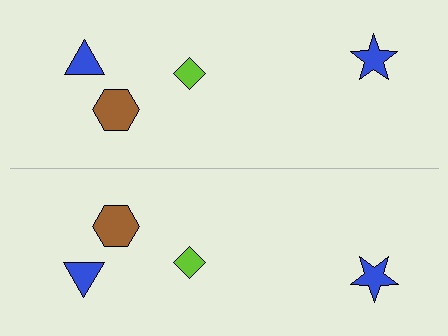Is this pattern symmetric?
Yes, this pattern has bilateral (reflection) symmetry.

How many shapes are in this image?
There are 8 shapes in this image.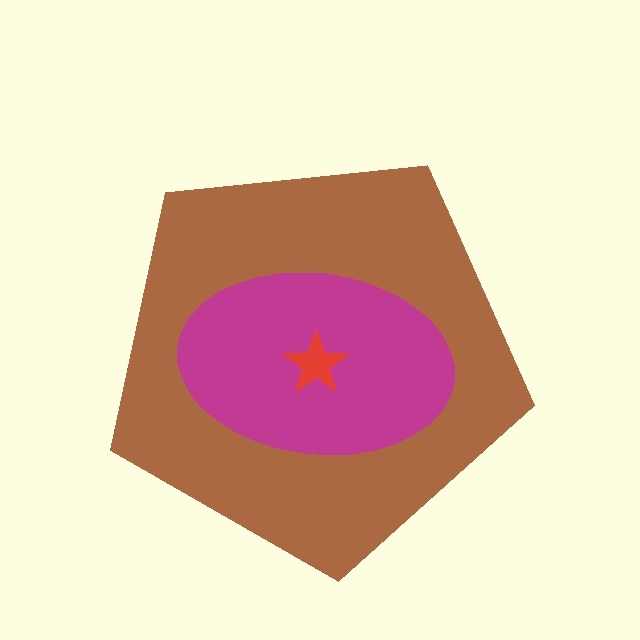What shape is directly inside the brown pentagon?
The magenta ellipse.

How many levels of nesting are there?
3.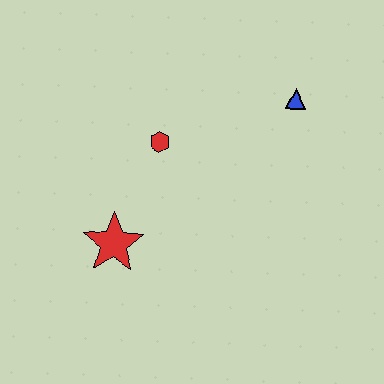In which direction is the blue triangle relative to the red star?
The blue triangle is to the right of the red star.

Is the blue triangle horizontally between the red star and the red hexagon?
No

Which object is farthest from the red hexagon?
The blue triangle is farthest from the red hexagon.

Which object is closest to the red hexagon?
The red star is closest to the red hexagon.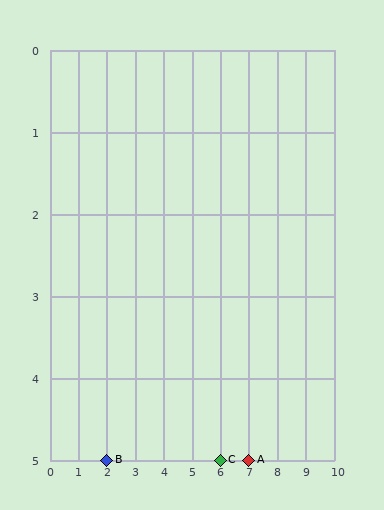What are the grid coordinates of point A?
Point A is at grid coordinates (7, 5).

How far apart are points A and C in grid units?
Points A and C are 1 column apart.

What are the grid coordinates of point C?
Point C is at grid coordinates (6, 5).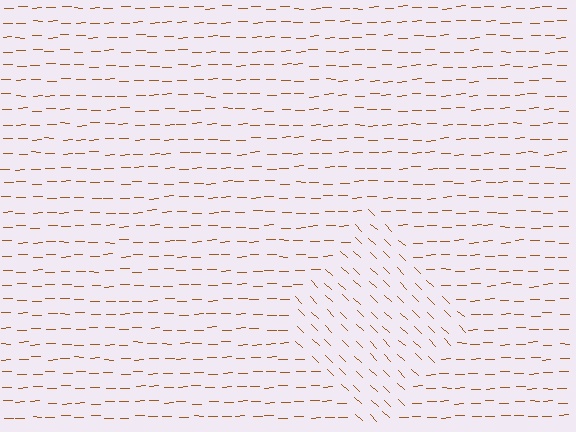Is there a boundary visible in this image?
Yes, there is a texture boundary formed by a change in line orientation.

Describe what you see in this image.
The image is filled with small brown line segments. A diamond region in the image has lines oriented differently from the surrounding lines, creating a visible texture boundary.